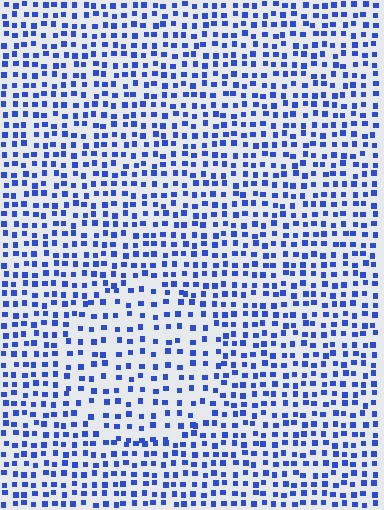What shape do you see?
I see a circle.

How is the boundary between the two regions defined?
The boundary is defined by a change in element density (approximately 1.5x ratio). All elements are the same color, size, and shape.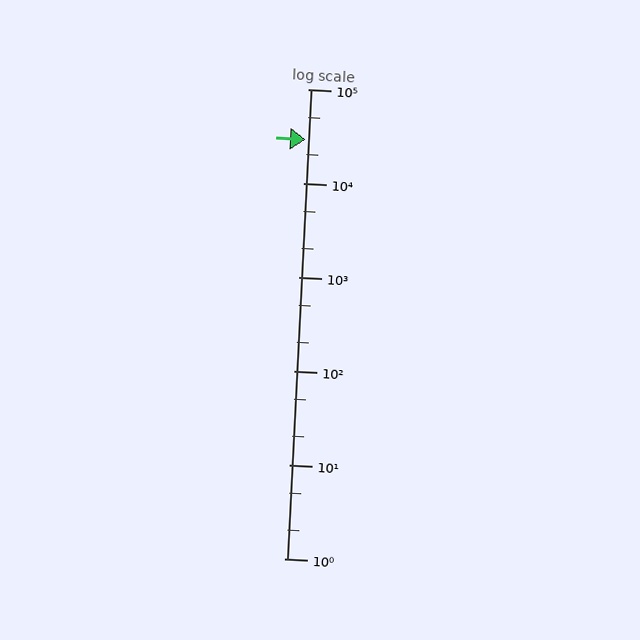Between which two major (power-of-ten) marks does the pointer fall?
The pointer is between 10000 and 100000.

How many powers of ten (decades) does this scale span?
The scale spans 5 decades, from 1 to 100000.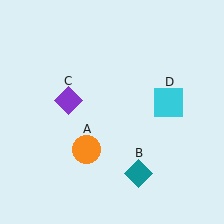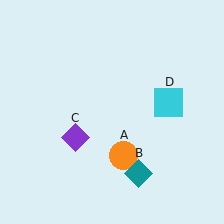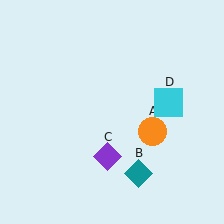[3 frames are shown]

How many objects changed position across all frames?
2 objects changed position: orange circle (object A), purple diamond (object C).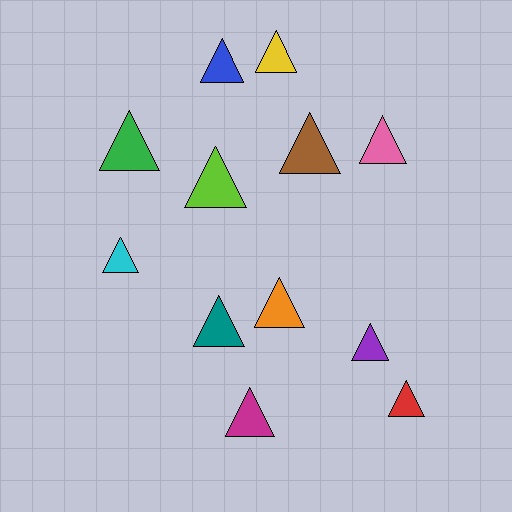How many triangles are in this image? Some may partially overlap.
There are 12 triangles.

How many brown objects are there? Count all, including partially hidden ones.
There is 1 brown object.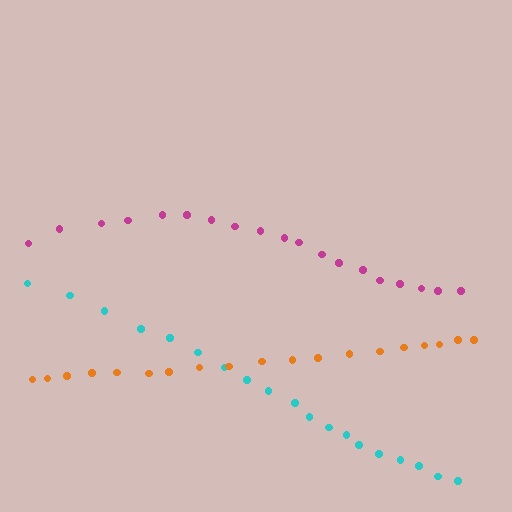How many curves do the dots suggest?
There are 3 distinct paths.